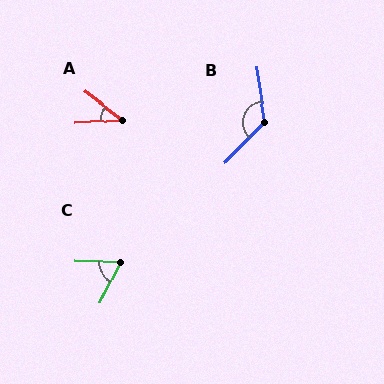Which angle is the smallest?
A, at approximately 40 degrees.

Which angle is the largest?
B, at approximately 127 degrees.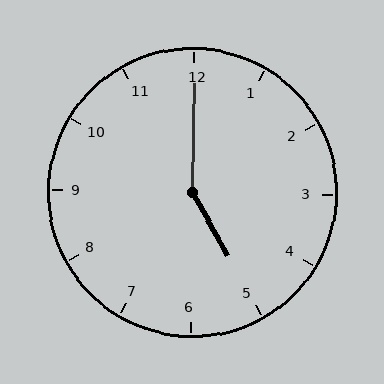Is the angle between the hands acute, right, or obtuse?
It is obtuse.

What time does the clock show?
5:00.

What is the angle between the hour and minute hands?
Approximately 150 degrees.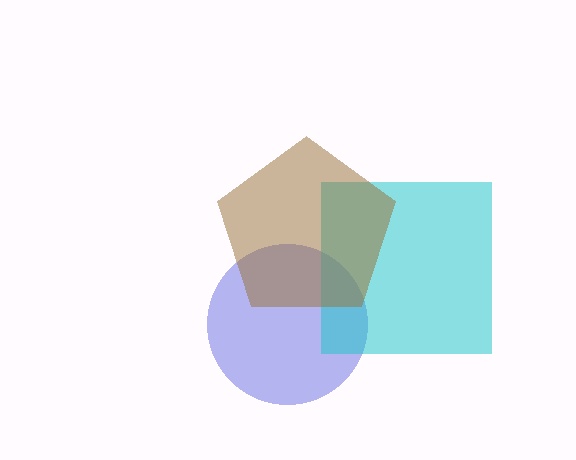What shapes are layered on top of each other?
The layered shapes are: a blue circle, a cyan square, a brown pentagon.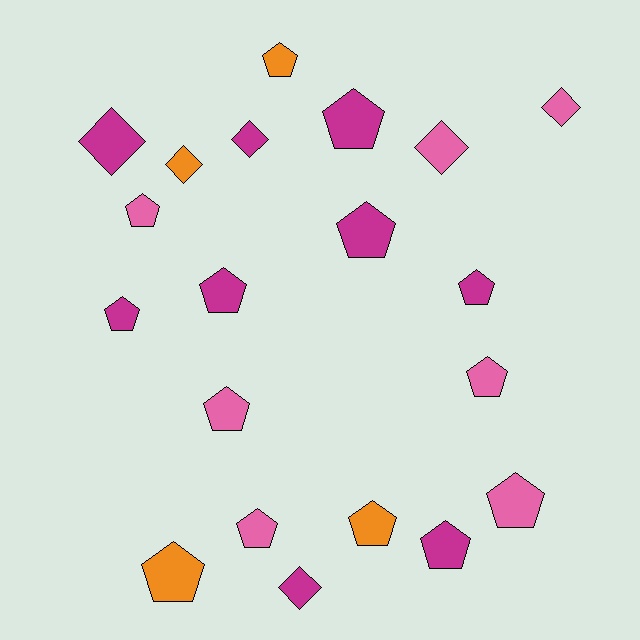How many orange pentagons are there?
There are 3 orange pentagons.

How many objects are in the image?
There are 20 objects.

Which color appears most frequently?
Magenta, with 9 objects.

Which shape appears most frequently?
Pentagon, with 14 objects.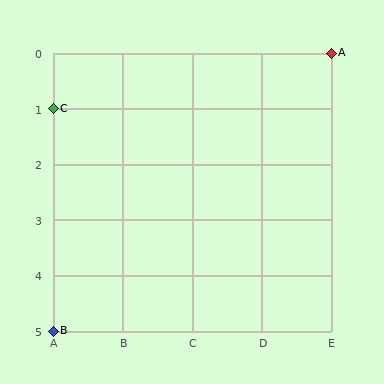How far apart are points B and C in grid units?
Points B and C are 4 rows apart.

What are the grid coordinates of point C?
Point C is at grid coordinates (A, 1).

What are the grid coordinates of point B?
Point B is at grid coordinates (A, 5).